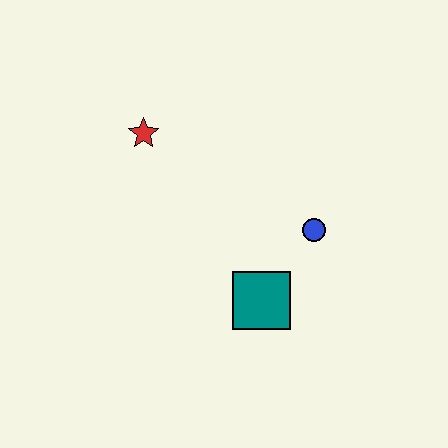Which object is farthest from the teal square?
The red star is farthest from the teal square.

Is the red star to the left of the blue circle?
Yes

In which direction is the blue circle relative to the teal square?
The blue circle is above the teal square.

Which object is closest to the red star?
The blue circle is closest to the red star.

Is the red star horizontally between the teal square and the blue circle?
No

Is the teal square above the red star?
No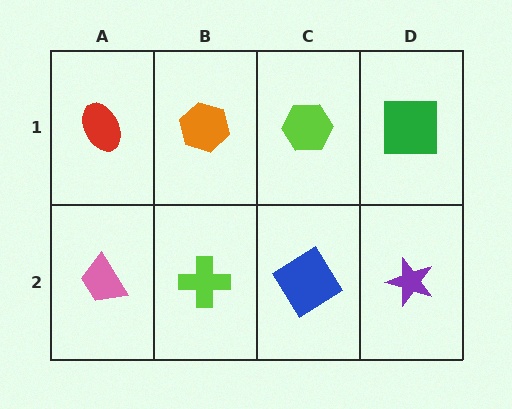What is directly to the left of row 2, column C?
A lime cross.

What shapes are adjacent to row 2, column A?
A red ellipse (row 1, column A), a lime cross (row 2, column B).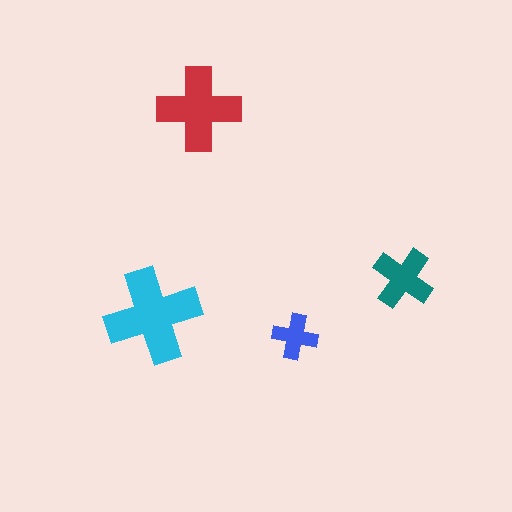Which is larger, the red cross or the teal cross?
The red one.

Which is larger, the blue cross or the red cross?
The red one.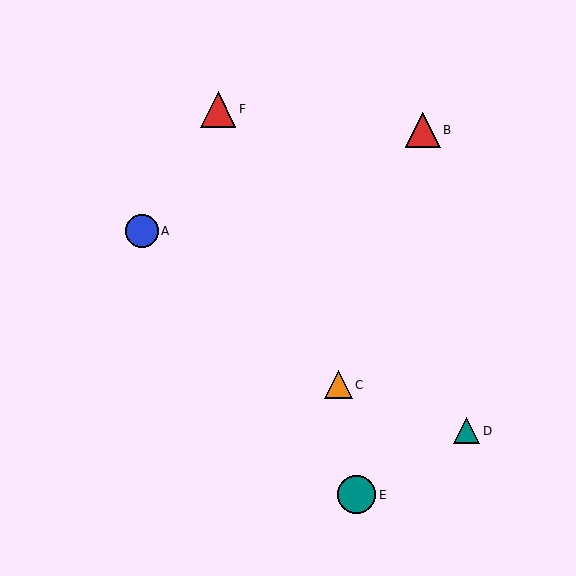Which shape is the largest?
The teal circle (labeled E) is the largest.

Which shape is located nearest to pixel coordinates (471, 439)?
The teal triangle (labeled D) at (467, 431) is nearest to that location.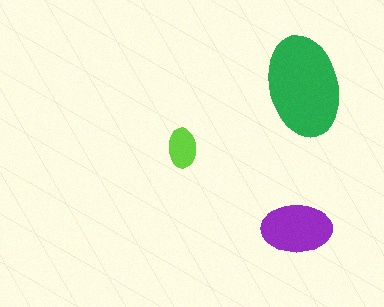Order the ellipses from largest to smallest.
the green one, the purple one, the lime one.